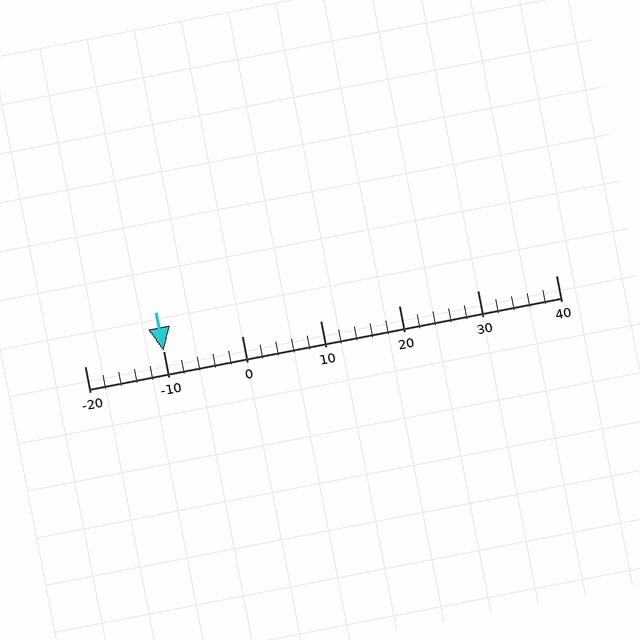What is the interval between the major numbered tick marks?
The major tick marks are spaced 10 units apart.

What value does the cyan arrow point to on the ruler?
The cyan arrow points to approximately -10.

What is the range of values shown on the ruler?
The ruler shows values from -20 to 40.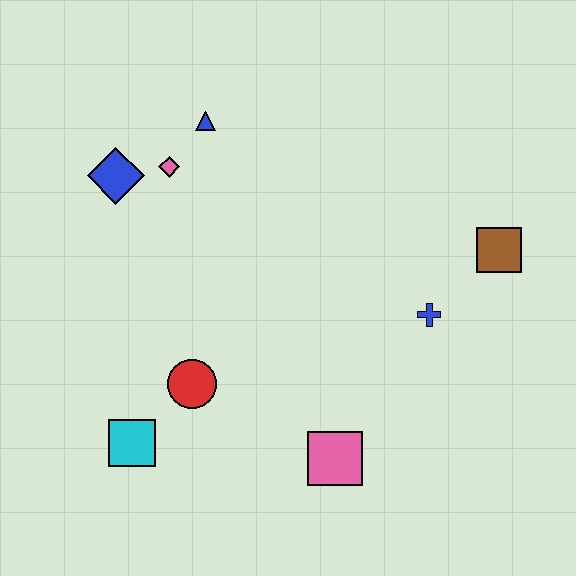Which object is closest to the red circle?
The cyan square is closest to the red circle.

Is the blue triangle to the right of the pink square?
No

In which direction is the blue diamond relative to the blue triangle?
The blue diamond is to the left of the blue triangle.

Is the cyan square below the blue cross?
Yes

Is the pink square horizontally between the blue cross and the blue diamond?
Yes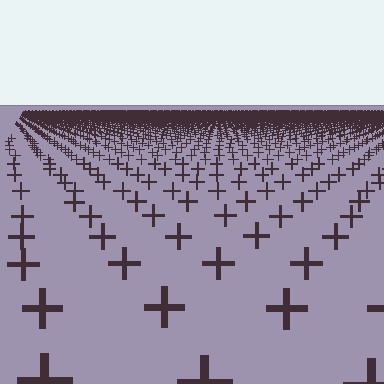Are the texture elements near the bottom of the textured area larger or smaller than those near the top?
Larger. Near the bottom, elements are closer to the viewer and appear at a bigger on-screen size.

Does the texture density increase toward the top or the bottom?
Density increases toward the top.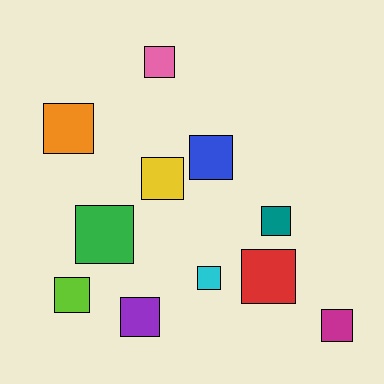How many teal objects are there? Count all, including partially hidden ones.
There is 1 teal object.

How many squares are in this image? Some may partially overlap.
There are 11 squares.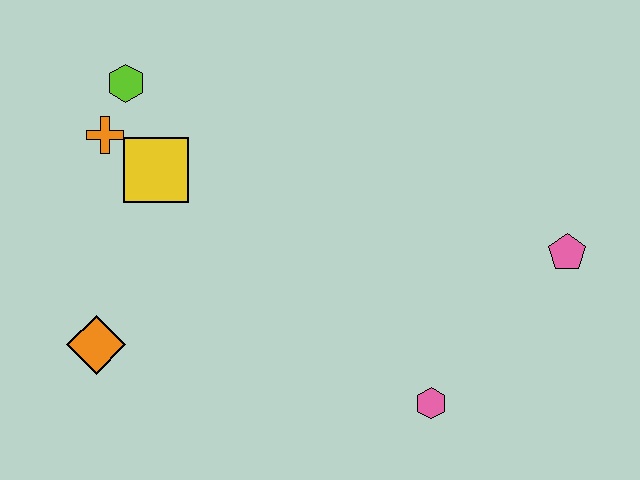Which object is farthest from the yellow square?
The pink pentagon is farthest from the yellow square.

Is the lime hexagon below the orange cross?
No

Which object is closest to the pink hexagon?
The pink pentagon is closest to the pink hexagon.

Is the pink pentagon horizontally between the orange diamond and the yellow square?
No